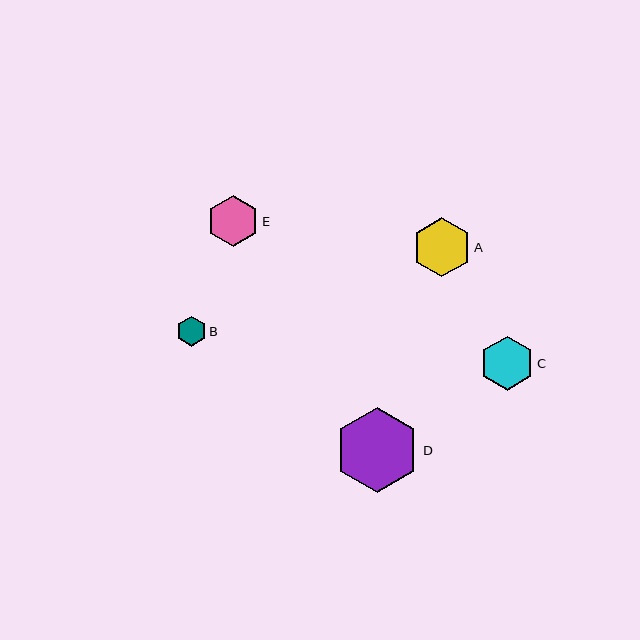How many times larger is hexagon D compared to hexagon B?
Hexagon D is approximately 2.9 times the size of hexagon B.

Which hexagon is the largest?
Hexagon D is the largest with a size of approximately 85 pixels.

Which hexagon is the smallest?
Hexagon B is the smallest with a size of approximately 30 pixels.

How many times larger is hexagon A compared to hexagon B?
Hexagon A is approximately 2.0 times the size of hexagon B.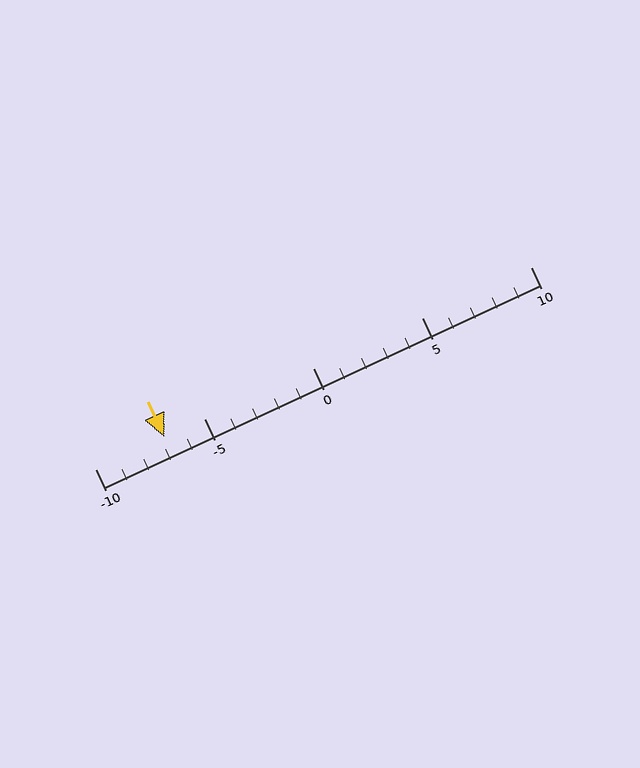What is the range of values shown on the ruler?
The ruler shows values from -10 to 10.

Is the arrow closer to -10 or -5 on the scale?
The arrow is closer to -5.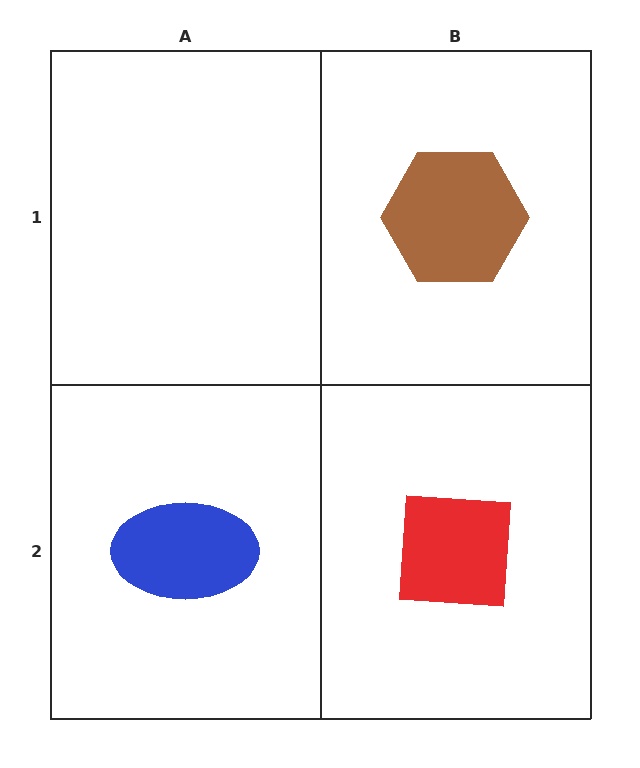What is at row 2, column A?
A blue ellipse.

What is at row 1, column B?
A brown hexagon.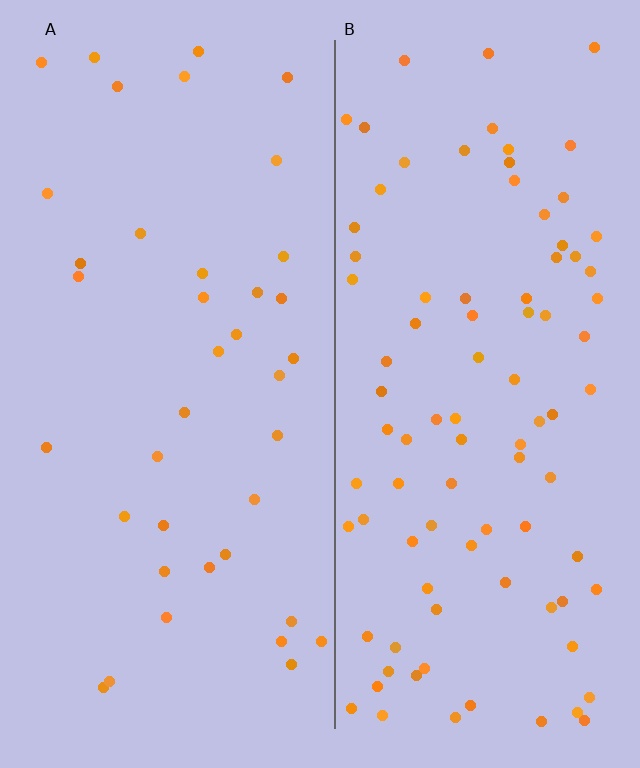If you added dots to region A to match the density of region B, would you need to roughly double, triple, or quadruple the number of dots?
Approximately double.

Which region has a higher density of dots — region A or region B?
B (the right).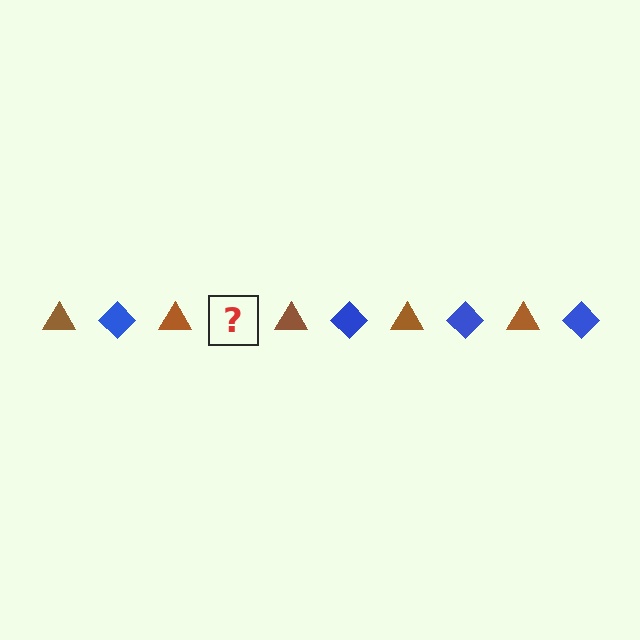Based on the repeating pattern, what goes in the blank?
The blank should be a blue diamond.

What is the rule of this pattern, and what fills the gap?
The rule is that the pattern alternates between brown triangle and blue diamond. The gap should be filled with a blue diamond.